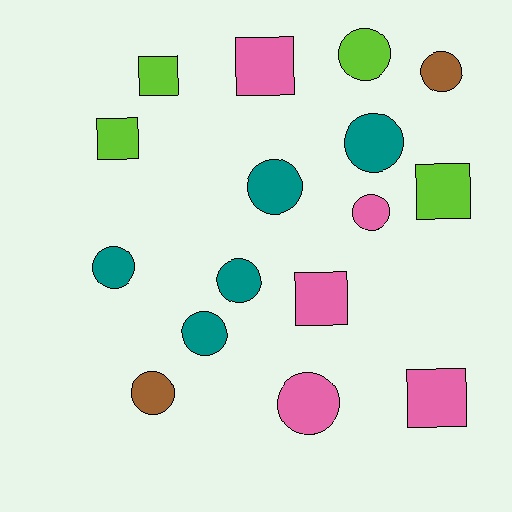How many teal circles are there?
There are 5 teal circles.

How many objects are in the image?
There are 16 objects.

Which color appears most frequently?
Pink, with 5 objects.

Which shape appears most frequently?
Circle, with 10 objects.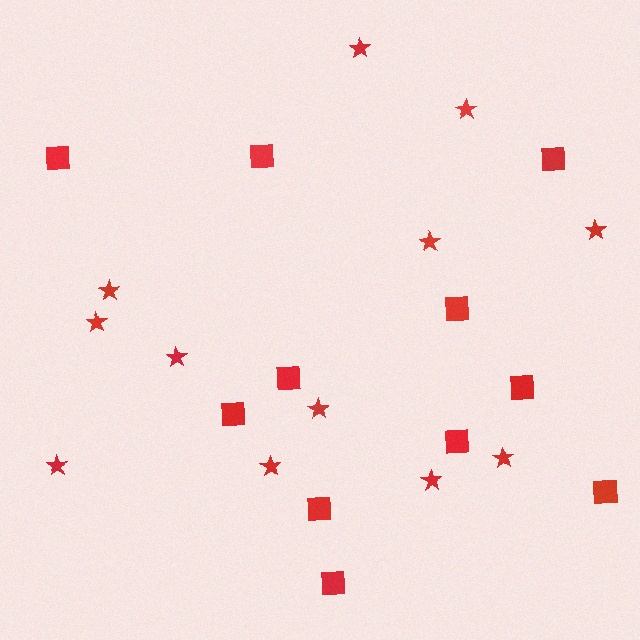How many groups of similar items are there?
There are 2 groups: one group of squares (11) and one group of stars (12).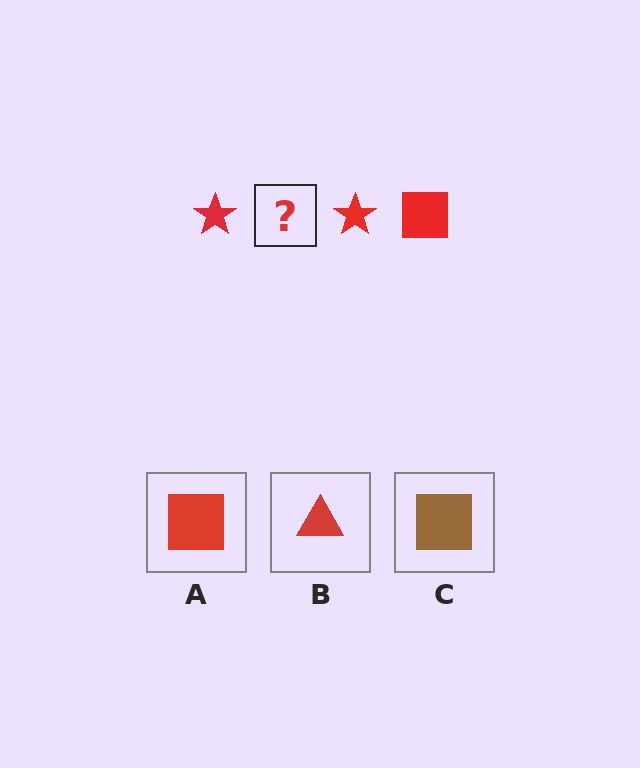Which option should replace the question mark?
Option A.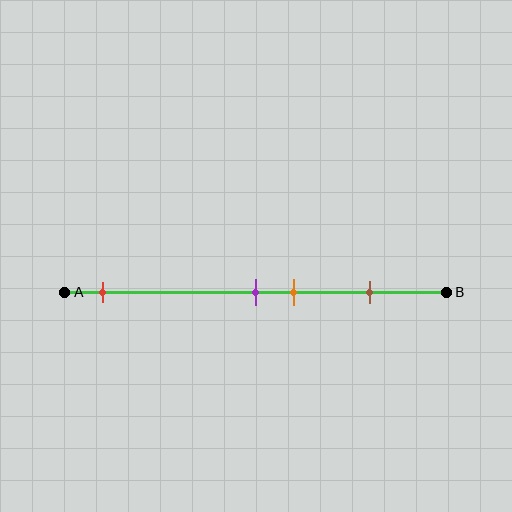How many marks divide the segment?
There are 4 marks dividing the segment.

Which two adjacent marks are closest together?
The purple and orange marks are the closest adjacent pair.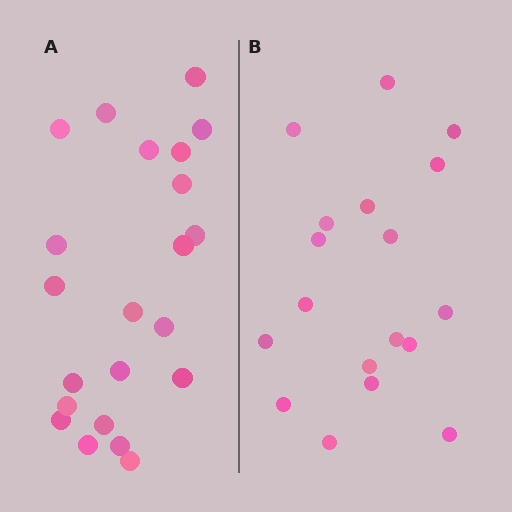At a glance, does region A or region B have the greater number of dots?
Region A (the left region) has more dots.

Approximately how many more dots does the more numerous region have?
Region A has about 4 more dots than region B.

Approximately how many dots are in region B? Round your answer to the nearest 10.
About 20 dots. (The exact count is 18, which rounds to 20.)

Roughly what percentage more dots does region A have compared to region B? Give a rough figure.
About 20% more.